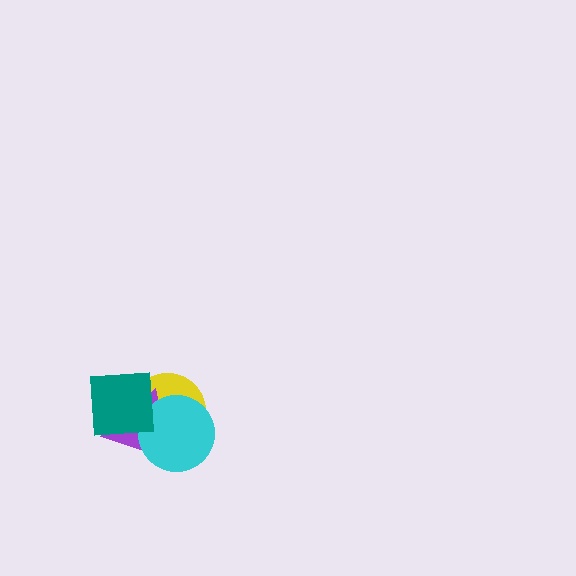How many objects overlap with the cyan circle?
2 objects overlap with the cyan circle.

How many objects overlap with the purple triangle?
3 objects overlap with the purple triangle.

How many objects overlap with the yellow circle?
3 objects overlap with the yellow circle.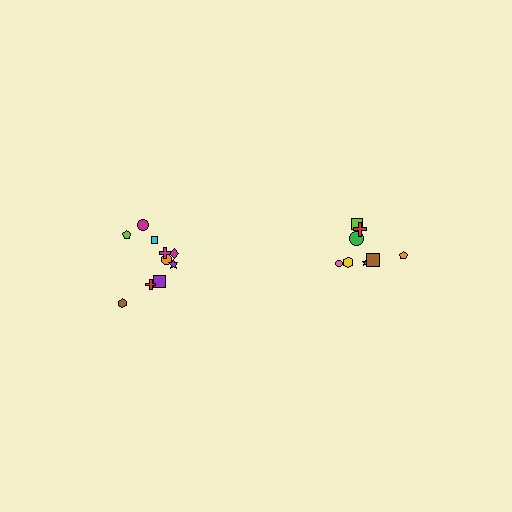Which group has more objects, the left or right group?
The left group.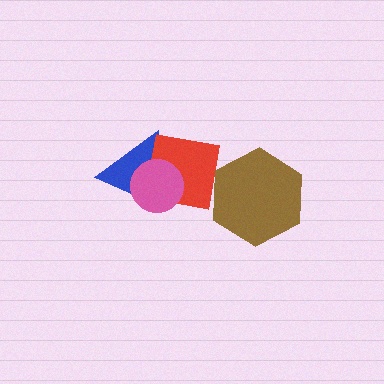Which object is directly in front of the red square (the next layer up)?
The brown hexagon is directly in front of the red square.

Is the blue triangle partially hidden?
Yes, it is partially covered by another shape.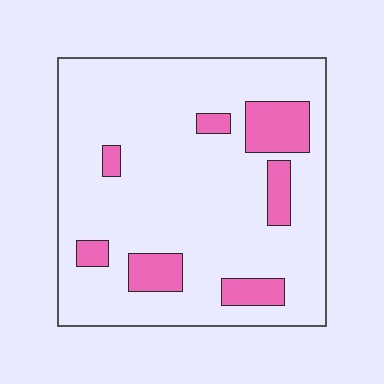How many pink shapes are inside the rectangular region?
7.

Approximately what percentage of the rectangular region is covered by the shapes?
Approximately 15%.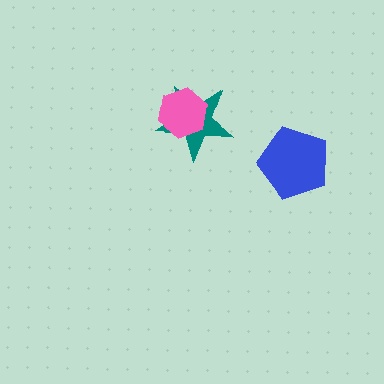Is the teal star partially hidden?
Yes, it is partially covered by another shape.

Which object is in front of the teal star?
The pink hexagon is in front of the teal star.